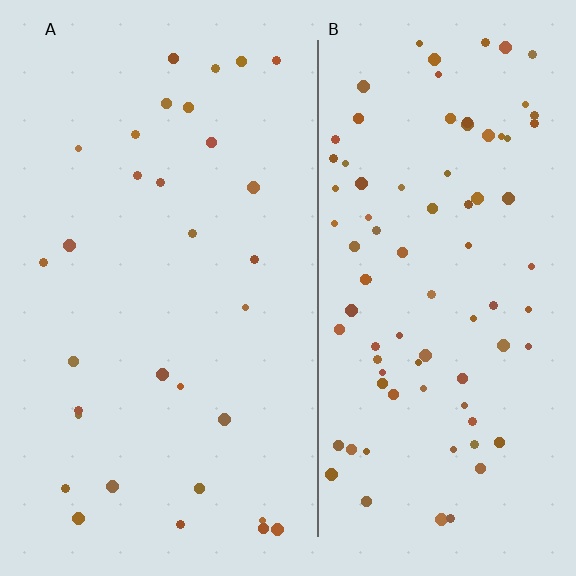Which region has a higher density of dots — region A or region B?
B (the right).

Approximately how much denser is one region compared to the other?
Approximately 2.8× — region B over region A.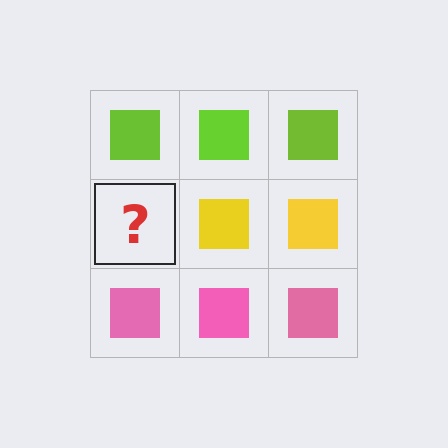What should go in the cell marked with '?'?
The missing cell should contain a yellow square.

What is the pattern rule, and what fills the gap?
The rule is that each row has a consistent color. The gap should be filled with a yellow square.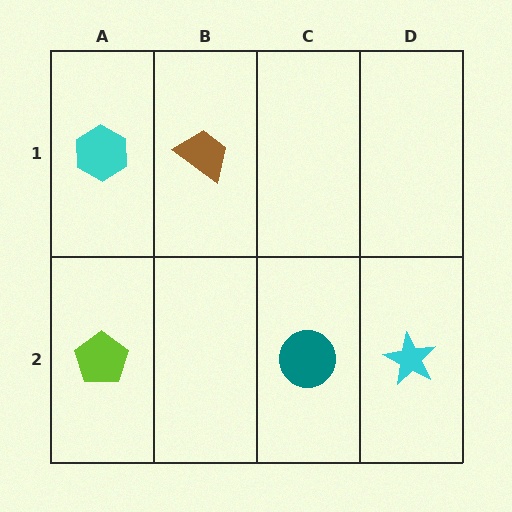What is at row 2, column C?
A teal circle.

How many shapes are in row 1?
2 shapes.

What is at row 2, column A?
A lime pentagon.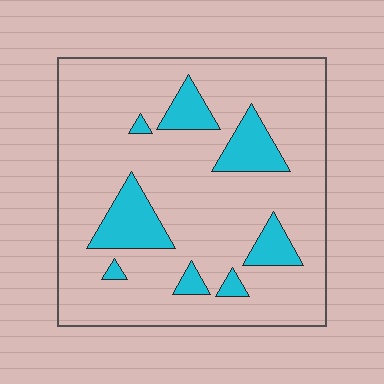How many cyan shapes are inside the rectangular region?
8.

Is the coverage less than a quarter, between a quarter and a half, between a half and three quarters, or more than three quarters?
Less than a quarter.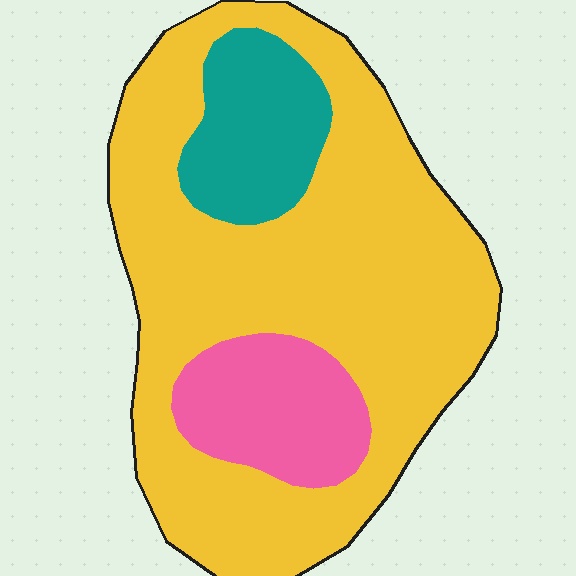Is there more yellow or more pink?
Yellow.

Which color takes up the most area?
Yellow, at roughly 70%.